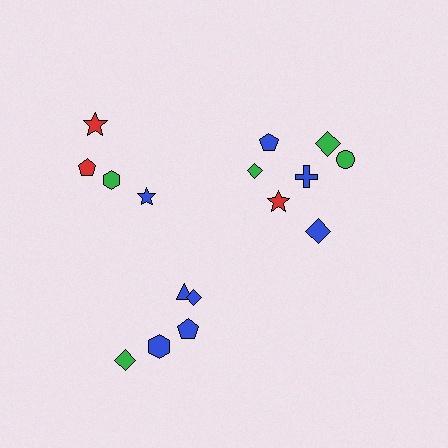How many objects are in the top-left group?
There are 4 objects.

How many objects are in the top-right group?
There are 7 objects.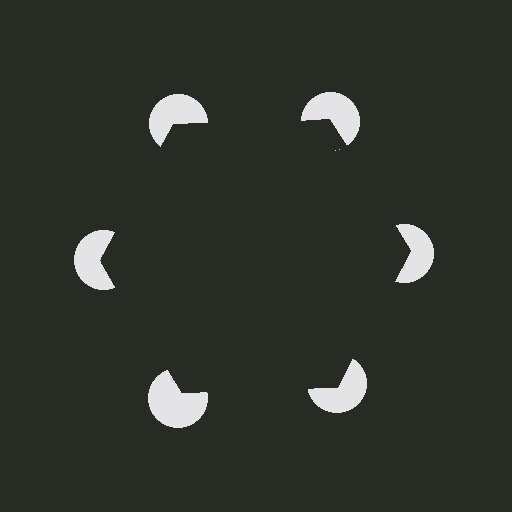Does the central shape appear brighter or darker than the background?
It typically appears slightly darker than the background, even though no actual brightness change is drawn.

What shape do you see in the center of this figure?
An illusory hexagon — its edges are inferred from the aligned wedge cuts in the pac-man discs, not physically drawn.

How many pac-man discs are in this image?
There are 6 — one at each vertex of the illusory hexagon.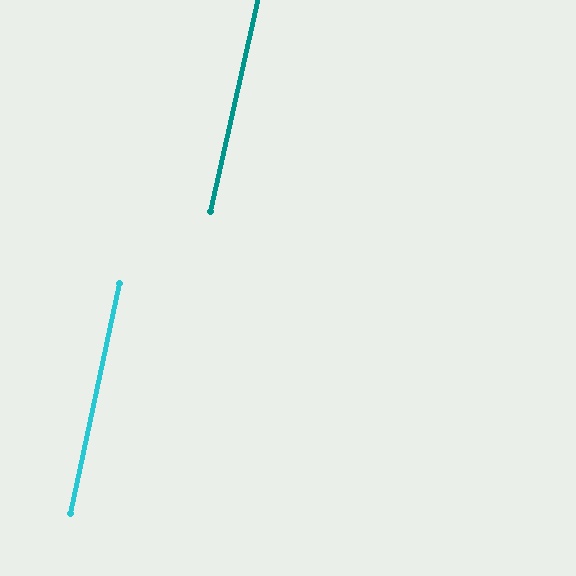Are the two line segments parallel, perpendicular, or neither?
Parallel — their directions differ by only 0.7°.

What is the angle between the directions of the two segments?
Approximately 1 degree.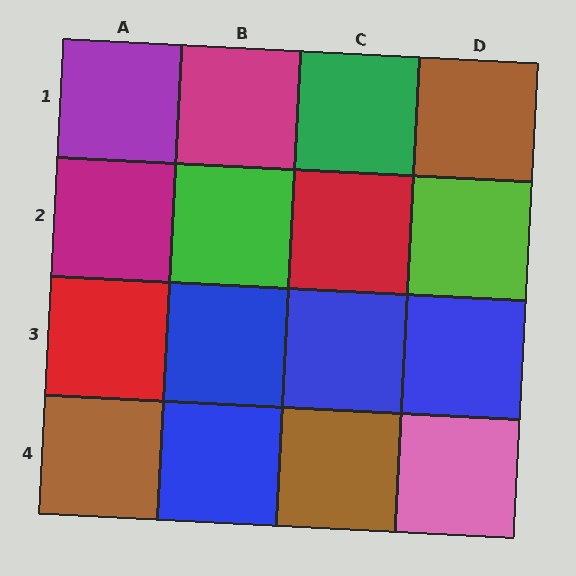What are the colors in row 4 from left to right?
Brown, blue, brown, pink.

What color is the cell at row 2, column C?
Red.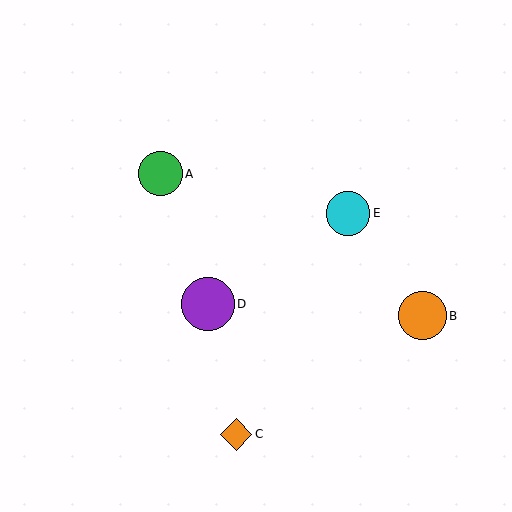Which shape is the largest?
The purple circle (labeled D) is the largest.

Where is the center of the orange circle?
The center of the orange circle is at (422, 316).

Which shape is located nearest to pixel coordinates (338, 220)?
The cyan circle (labeled E) at (348, 213) is nearest to that location.